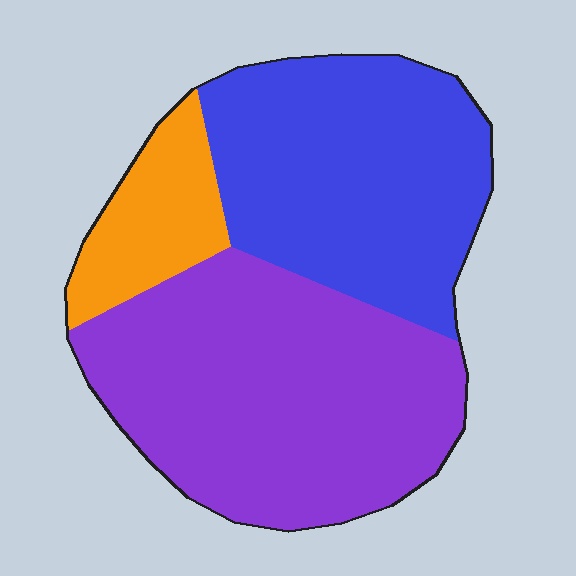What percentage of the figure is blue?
Blue covers 39% of the figure.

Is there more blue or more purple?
Purple.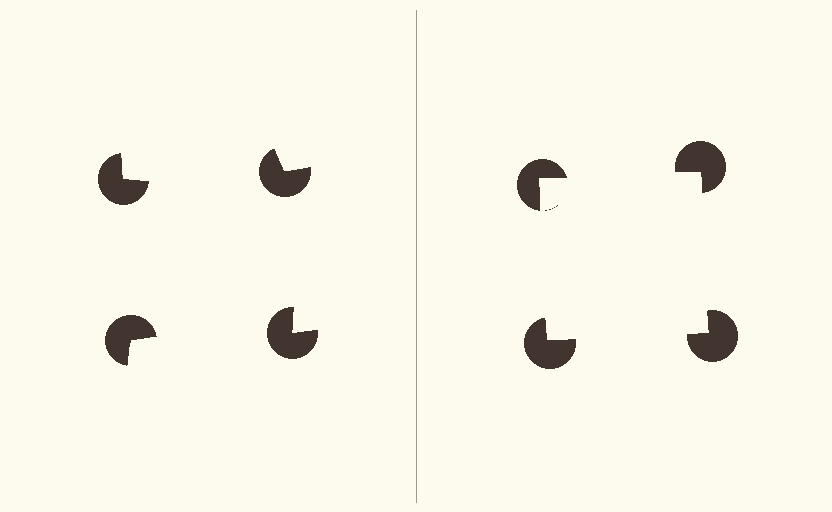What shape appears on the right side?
An illusory square.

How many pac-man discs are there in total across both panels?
8 — 4 on each side.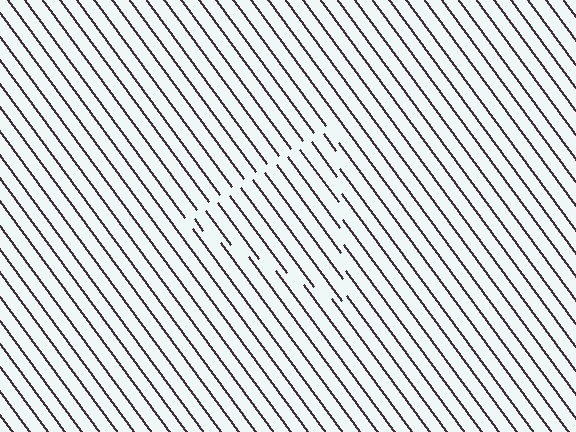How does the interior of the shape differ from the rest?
The interior of the shape contains the same grating, shifted by half a period — the contour is defined by the phase discontinuity where line-ends from the inner and outer gratings abut.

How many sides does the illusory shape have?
3 sides — the line-ends trace a triangle.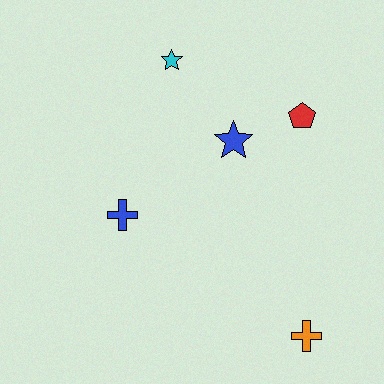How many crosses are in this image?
There are 2 crosses.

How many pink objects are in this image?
There are no pink objects.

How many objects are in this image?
There are 5 objects.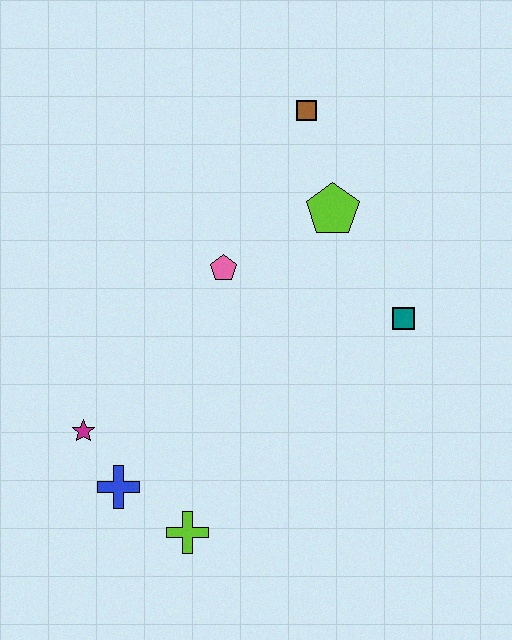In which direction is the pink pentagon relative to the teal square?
The pink pentagon is to the left of the teal square.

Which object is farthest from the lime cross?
The brown square is farthest from the lime cross.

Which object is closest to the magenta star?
The blue cross is closest to the magenta star.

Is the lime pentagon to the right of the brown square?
Yes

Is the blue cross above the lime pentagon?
No